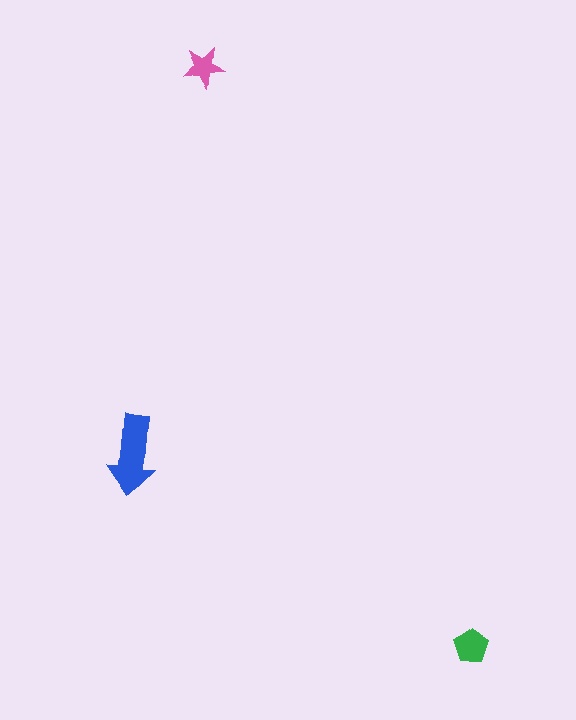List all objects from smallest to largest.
The pink star, the green pentagon, the blue arrow.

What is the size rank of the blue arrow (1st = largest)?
1st.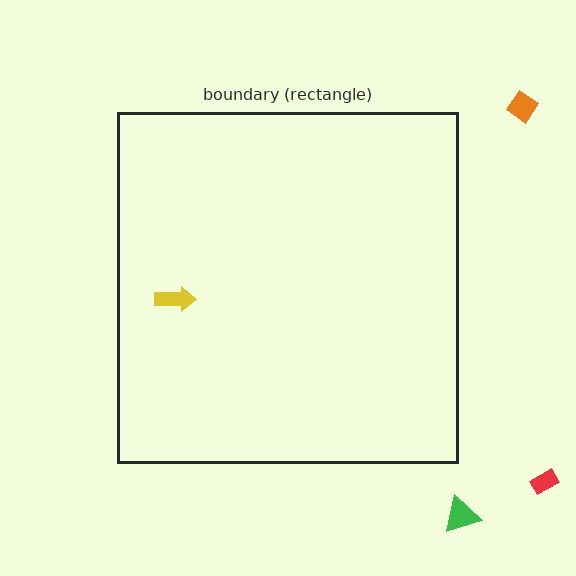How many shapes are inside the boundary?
1 inside, 3 outside.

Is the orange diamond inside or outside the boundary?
Outside.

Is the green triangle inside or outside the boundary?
Outside.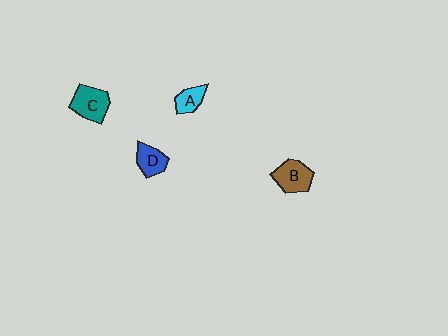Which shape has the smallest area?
Shape A (cyan).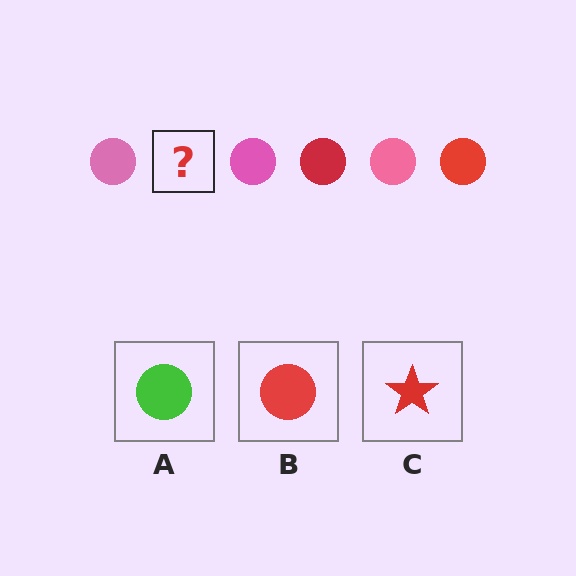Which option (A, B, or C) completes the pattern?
B.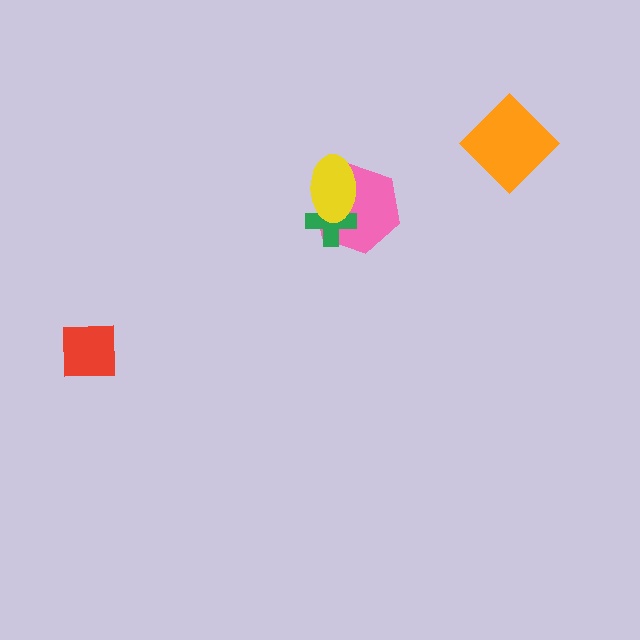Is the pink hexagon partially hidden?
Yes, it is partially covered by another shape.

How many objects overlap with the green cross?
2 objects overlap with the green cross.